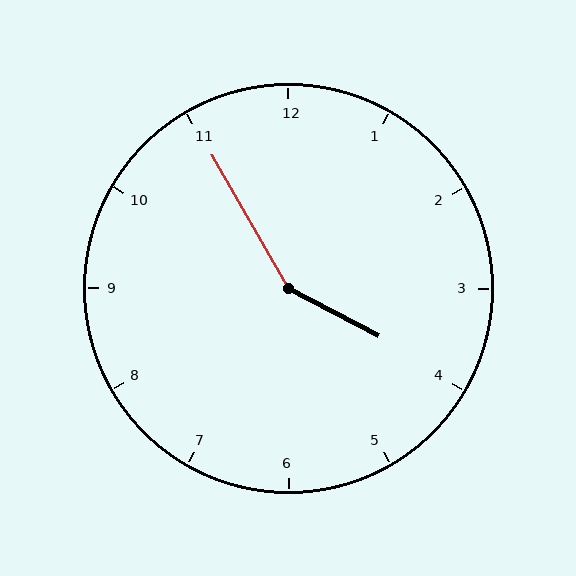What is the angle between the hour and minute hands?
Approximately 148 degrees.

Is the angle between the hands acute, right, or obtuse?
It is obtuse.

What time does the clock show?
3:55.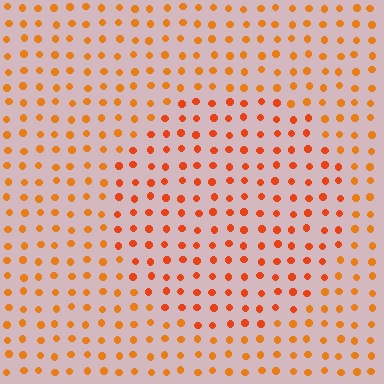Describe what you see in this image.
The image is filled with small orange elements in a uniform arrangement. A circle-shaped region is visible where the elements are tinted to a slightly different hue, forming a subtle color boundary.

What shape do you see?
I see a circle.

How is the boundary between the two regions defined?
The boundary is defined purely by a slight shift in hue (about 17 degrees). Spacing, size, and orientation are identical on both sides.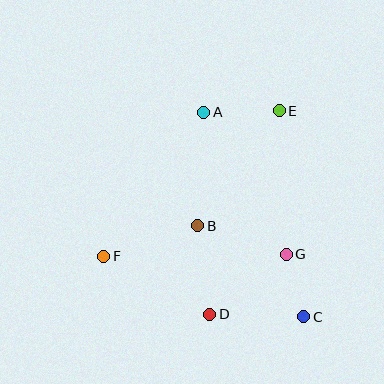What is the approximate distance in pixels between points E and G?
The distance between E and G is approximately 144 pixels.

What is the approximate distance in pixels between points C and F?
The distance between C and F is approximately 209 pixels.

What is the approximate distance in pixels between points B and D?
The distance between B and D is approximately 89 pixels.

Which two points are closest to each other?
Points C and G are closest to each other.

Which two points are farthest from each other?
Points E and F are farthest from each other.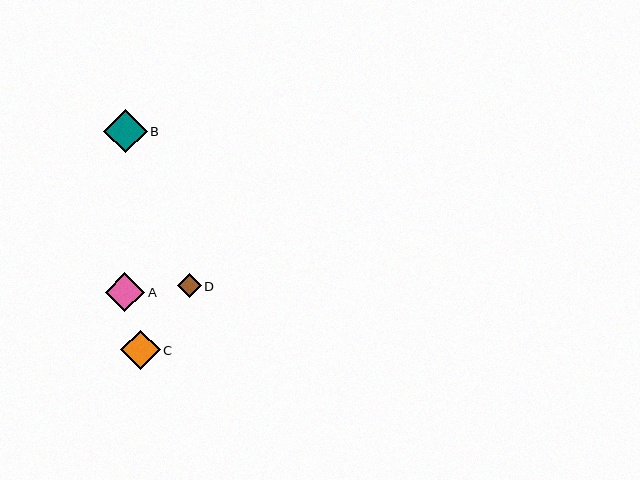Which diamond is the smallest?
Diamond D is the smallest with a size of approximately 23 pixels.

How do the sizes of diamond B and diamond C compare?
Diamond B and diamond C are approximately the same size.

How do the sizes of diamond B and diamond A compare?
Diamond B and diamond A are approximately the same size.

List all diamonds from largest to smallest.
From largest to smallest: B, C, A, D.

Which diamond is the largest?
Diamond B is the largest with a size of approximately 43 pixels.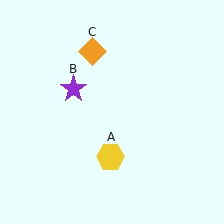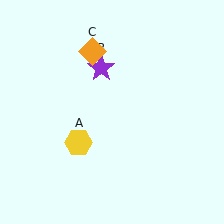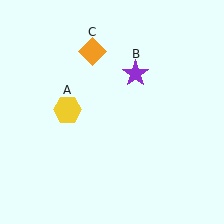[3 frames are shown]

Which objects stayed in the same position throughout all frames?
Orange diamond (object C) remained stationary.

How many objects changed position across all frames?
2 objects changed position: yellow hexagon (object A), purple star (object B).